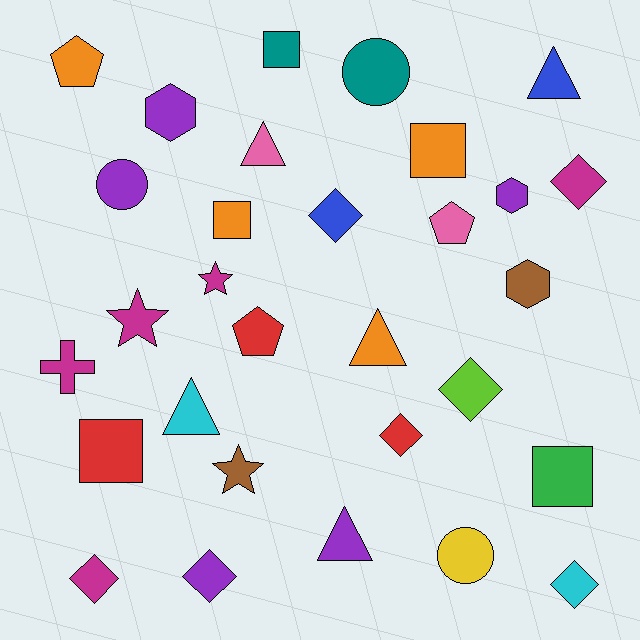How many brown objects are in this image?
There are 2 brown objects.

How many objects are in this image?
There are 30 objects.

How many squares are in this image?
There are 5 squares.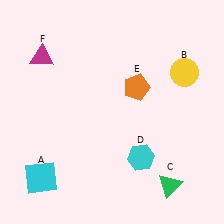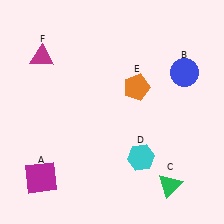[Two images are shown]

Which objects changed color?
A changed from cyan to magenta. B changed from yellow to blue.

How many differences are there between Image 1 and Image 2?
There are 2 differences between the two images.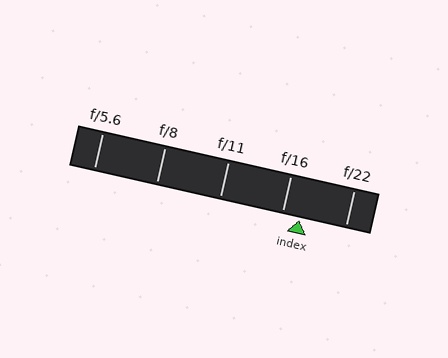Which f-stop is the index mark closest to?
The index mark is closest to f/16.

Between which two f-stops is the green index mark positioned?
The index mark is between f/16 and f/22.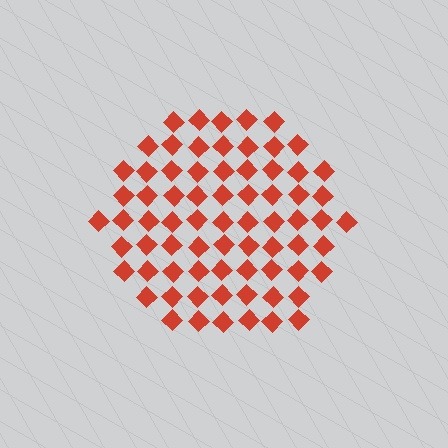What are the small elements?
The small elements are diamonds.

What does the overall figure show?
The overall figure shows a hexagon.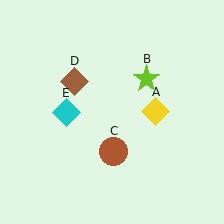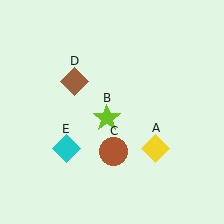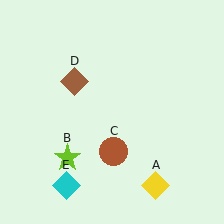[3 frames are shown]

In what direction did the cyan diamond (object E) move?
The cyan diamond (object E) moved down.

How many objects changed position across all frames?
3 objects changed position: yellow diamond (object A), lime star (object B), cyan diamond (object E).